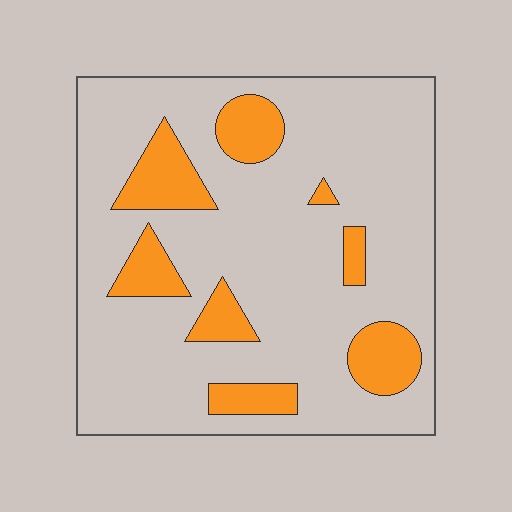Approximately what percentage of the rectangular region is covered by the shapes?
Approximately 20%.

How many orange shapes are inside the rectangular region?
8.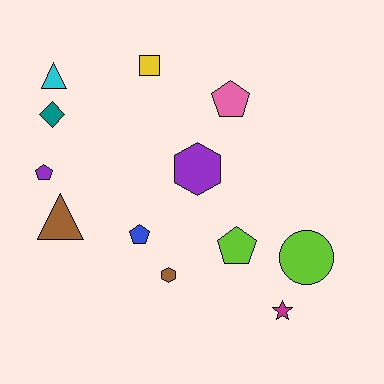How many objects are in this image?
There are 12 objects.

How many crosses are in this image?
There are no crosses.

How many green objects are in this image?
There are no green objects.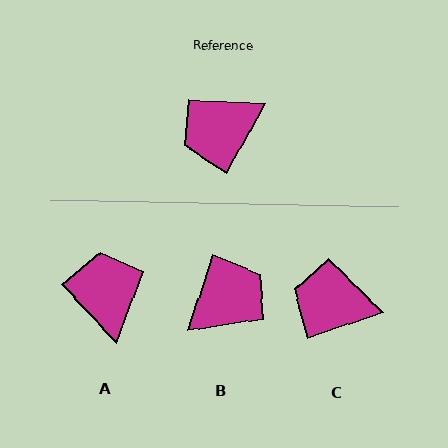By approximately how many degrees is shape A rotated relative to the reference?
Approximately 108 degrees clockwise.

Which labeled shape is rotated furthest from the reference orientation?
B, about 169 degrees away.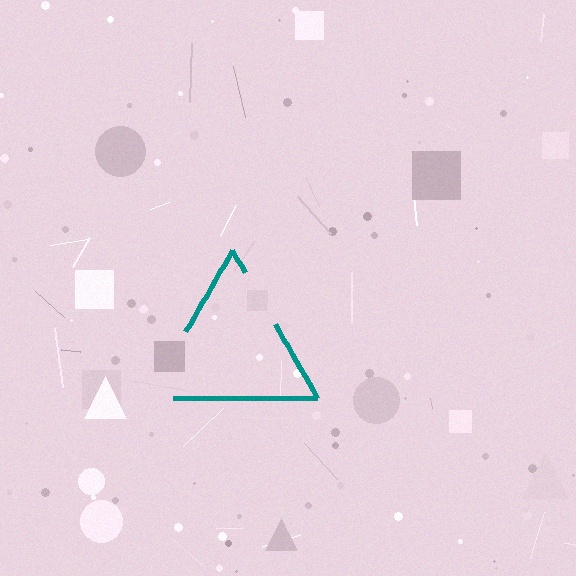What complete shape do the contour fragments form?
The contour fragments form a triangle.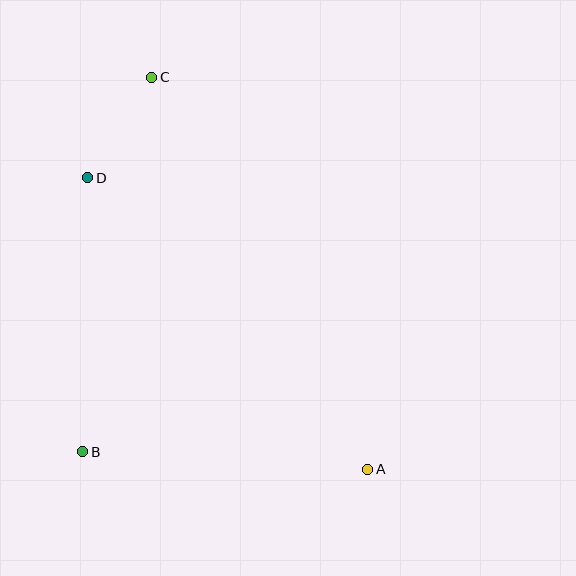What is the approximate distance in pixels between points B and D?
The distance between B and D is approximately 274 pixels.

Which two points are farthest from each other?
Points A and C are farthest from each other.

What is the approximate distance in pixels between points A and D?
The distance between A and D is approximately 404 pixels.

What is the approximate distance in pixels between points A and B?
The distance between A and B is approximately 286 pixels.